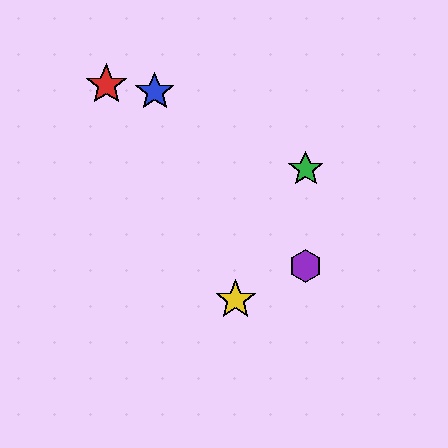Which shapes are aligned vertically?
The green star, the purple hexagon are aligned vertically.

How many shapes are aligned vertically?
2 shapes (the green star, the purple hexagon) are aligned vertically.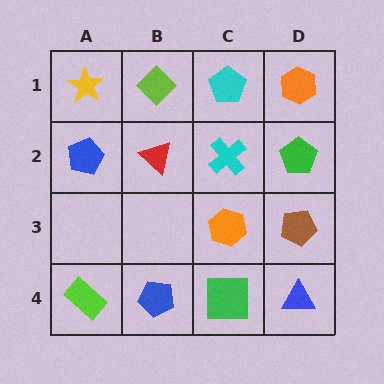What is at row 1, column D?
An orange hexagon.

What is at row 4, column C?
A green square.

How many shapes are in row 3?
2 shapes.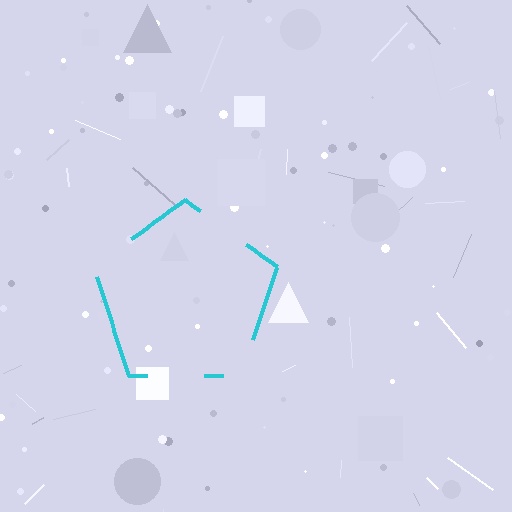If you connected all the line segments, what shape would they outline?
They would outline a pentagon.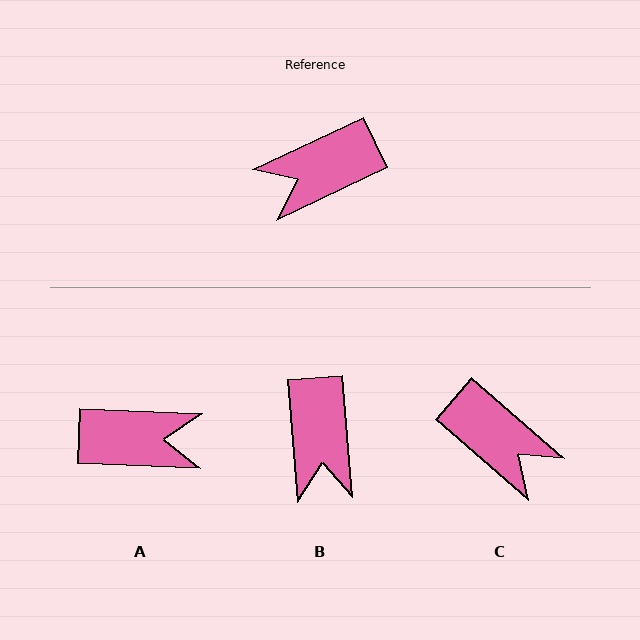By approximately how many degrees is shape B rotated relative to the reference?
Approximately 70 degrees counter-clockwise.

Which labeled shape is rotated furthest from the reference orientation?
A, about 153 degrees away.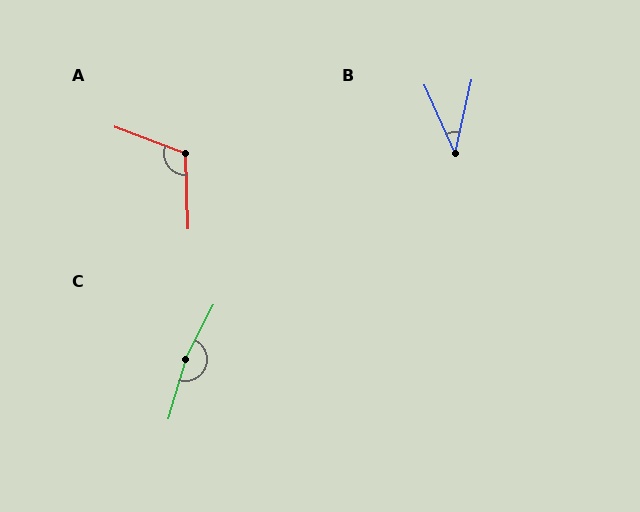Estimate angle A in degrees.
Approximately 112 degrees.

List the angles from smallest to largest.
B (36°), A (112°), C (169°).